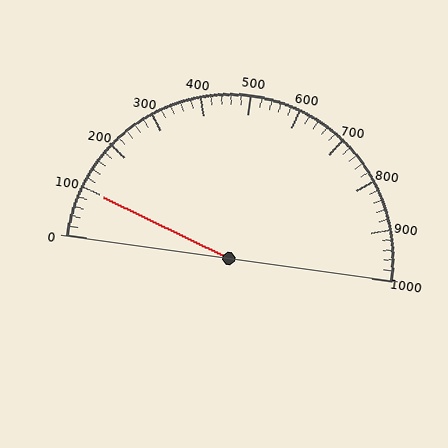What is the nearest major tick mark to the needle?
The nearest major tick mark is 100.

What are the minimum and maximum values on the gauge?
The gauge ranges from 0 to 1000.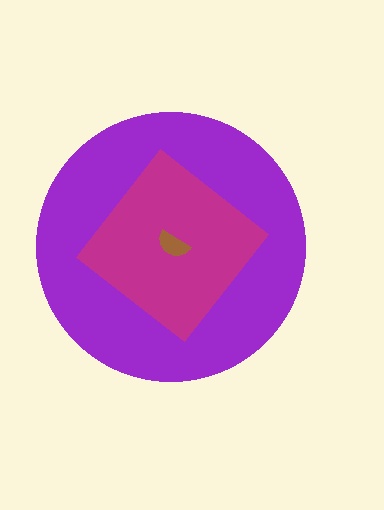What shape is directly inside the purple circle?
The magenta diamond.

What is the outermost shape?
The purple circle.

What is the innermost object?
The brown semicircle.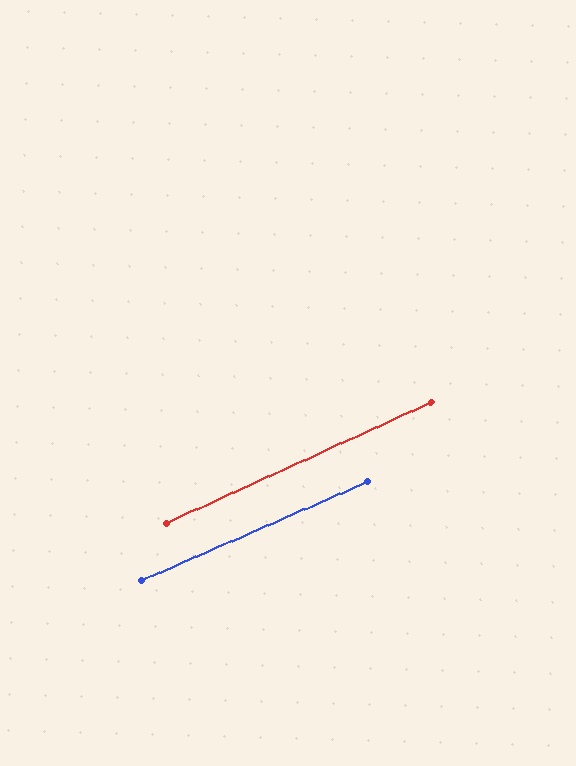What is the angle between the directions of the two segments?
Approximately 1 degree.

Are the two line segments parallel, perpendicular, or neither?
Parallel — their directions differ by only 1.0°.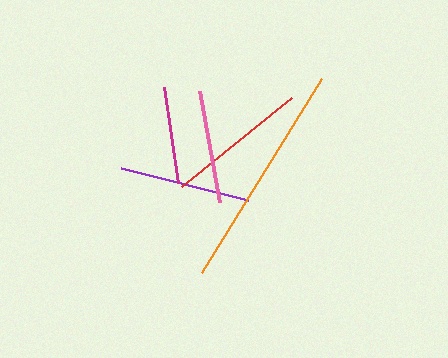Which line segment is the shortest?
The magenta line is the shortest at approximately 97 pixels.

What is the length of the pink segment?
The pink segment is approximately 113 pixels long.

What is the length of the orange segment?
The orange segment is approximately 228 pixels long.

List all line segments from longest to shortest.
From longest to shortest: orange, red, purple, pink, magenta.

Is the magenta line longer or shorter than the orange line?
The orange line is longer than the magenta line.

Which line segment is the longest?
The orange line is the longest at approximately 228 pixels.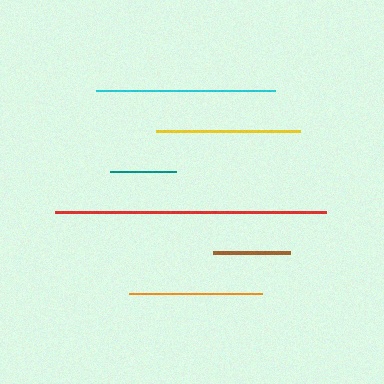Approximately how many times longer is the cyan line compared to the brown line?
The cyan line is approximately 2.3 times the length of the brown line.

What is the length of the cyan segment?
The cyan segment is approximately 179 pixels long.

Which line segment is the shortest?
The teal line is the shortest at approximately 65 pixels.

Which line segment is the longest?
The red line is the longest at approximately 271 pixels.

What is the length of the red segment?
The red segment is approximately 271 pixels long.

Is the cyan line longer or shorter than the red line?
The red line is longer than the cyan line.